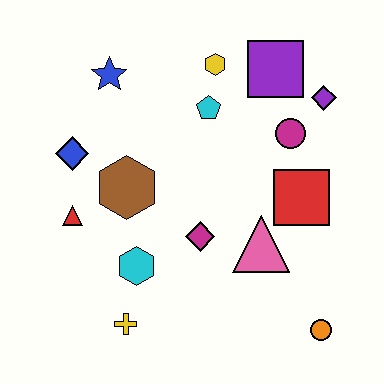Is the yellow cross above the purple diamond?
No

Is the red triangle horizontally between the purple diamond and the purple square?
No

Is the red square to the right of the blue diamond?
Yes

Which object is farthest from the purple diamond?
The yellow cross is farthest from the purple diamond.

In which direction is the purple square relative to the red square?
The purple square is above the red square.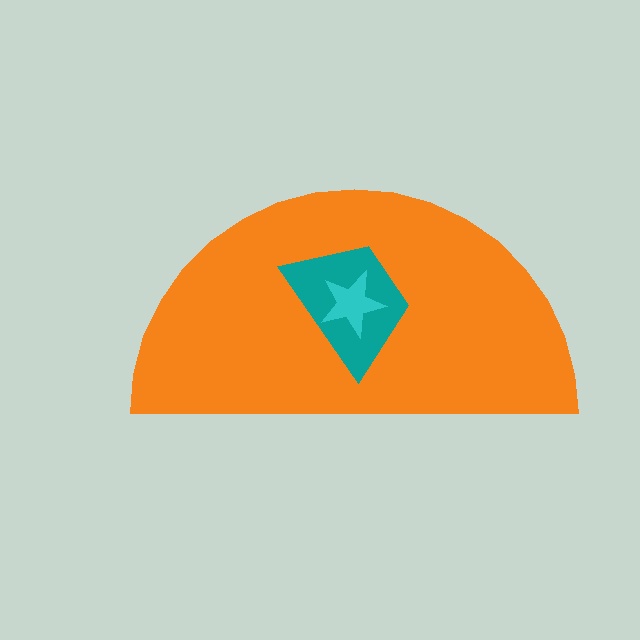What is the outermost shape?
The orange semicircle.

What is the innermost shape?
The cyan star.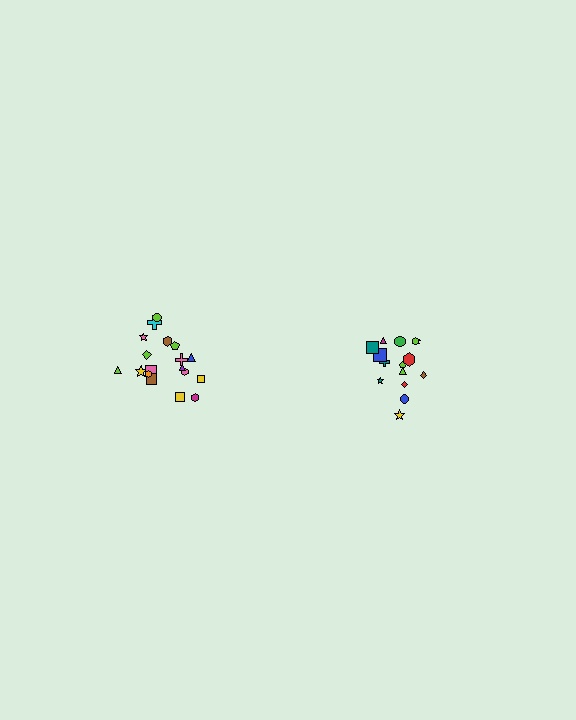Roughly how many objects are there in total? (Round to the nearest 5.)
Roughly 35 objects in total.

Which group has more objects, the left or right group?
The left group.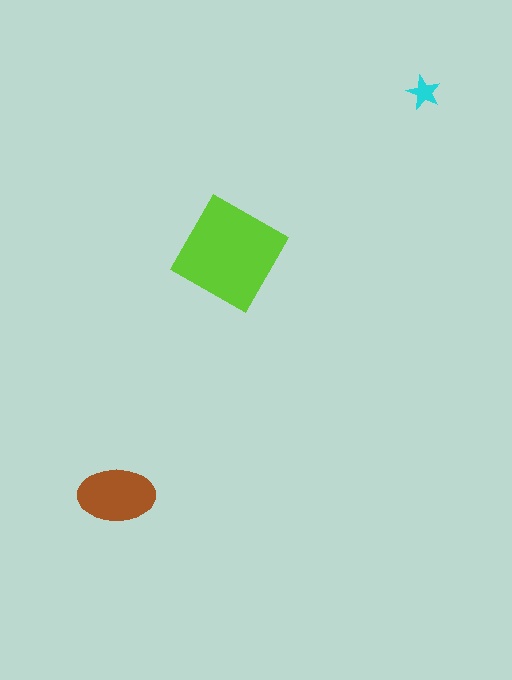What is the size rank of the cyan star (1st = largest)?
3rd.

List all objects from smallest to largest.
The cyan star, the brown ellipse, the lime square.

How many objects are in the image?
There are 3 objects in the image.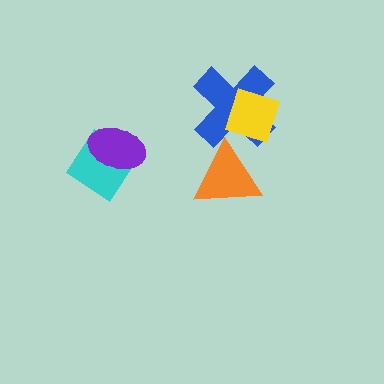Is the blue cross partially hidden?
Yes, it is partially covered by another shape.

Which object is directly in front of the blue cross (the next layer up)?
The yellow diamond is directly in front of the blue cross.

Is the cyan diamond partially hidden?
Yes, it is partially covered by another shape.